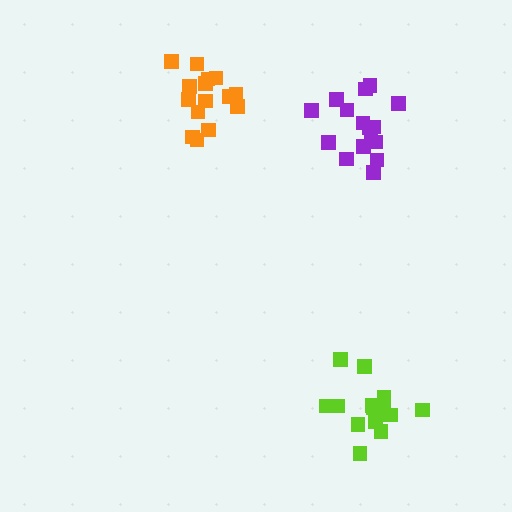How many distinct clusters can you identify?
There are 3 distinct clusters.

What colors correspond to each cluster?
The clusters are colored: purple, orange, lime.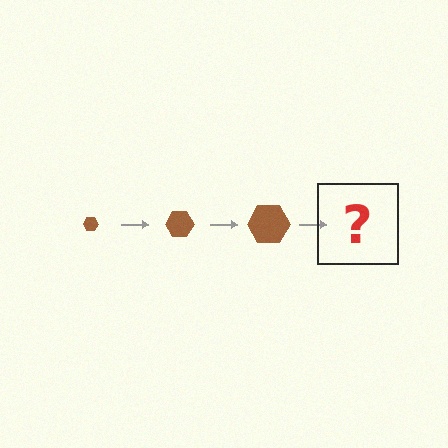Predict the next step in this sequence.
The next step is a brown hexagon, larger than the previous one.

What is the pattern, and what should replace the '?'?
The pattern is that the hexagon gets progressively larger each step. The '?' should be a brown hexagon, larger than the previous one.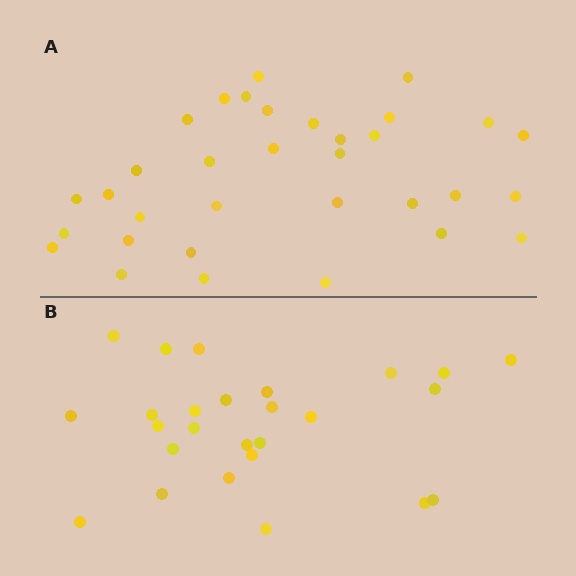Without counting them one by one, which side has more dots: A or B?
Region A (the top region) has more dots.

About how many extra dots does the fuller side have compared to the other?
Region A has roughly 8 or so more dots than region B.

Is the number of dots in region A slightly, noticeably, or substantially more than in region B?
Region A has noticeably more, but not dramatically so. The ratio is roughly 1.3 to 1.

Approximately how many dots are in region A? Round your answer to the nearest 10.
About 30 dots. (The exact count is 33, which rounds to 30.)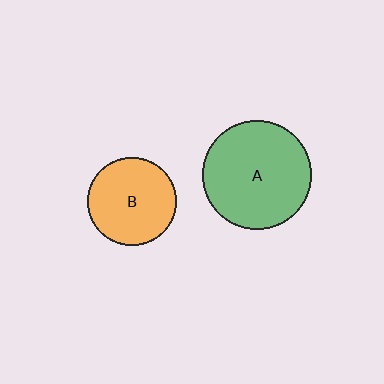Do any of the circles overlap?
No, none of the circles overlap.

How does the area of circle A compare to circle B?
Approximately 1.5 times.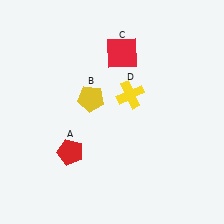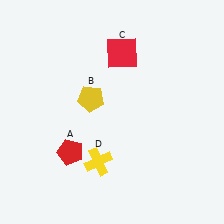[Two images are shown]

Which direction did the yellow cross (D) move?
The yellow cross (D) moved down.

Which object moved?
The yellow cross (D) moved down.